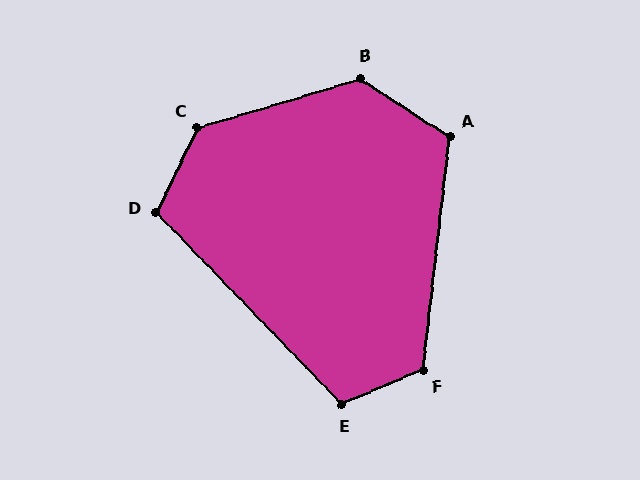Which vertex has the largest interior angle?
C, at approximately 133 degrees.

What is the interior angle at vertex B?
Approximately 131 degrees (obtuse).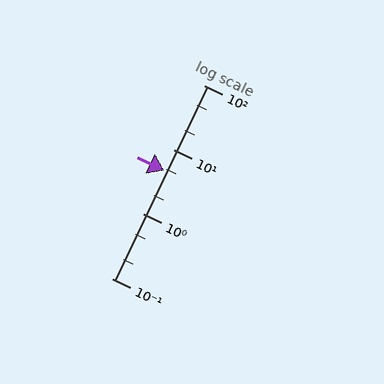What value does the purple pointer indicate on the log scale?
The pointer indicates approximately 4.8.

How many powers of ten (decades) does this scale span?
The scale spans 3 decades, from 0.1 to 100.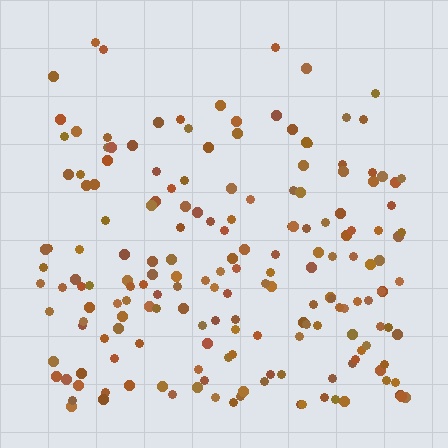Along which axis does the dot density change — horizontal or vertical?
Vertical.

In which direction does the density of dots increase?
From top to bottom, with the bottom side densest.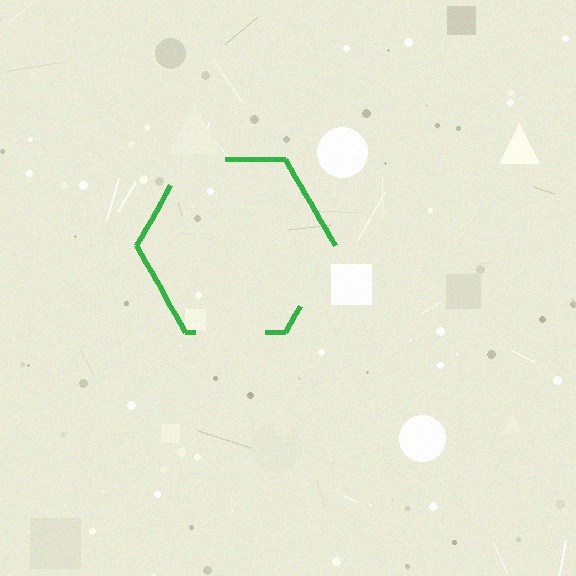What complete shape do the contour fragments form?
The contour fragments form a hexagon.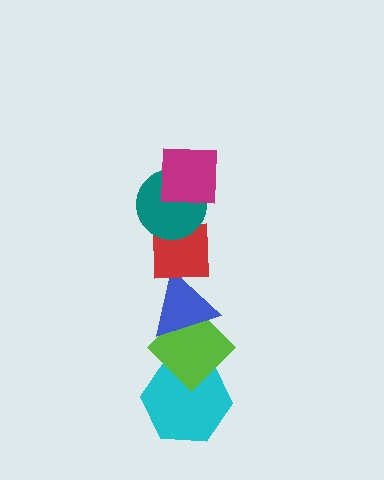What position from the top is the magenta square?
The magenta square is 1st from the top.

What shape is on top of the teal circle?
The magenta square is on top of the teal circle.